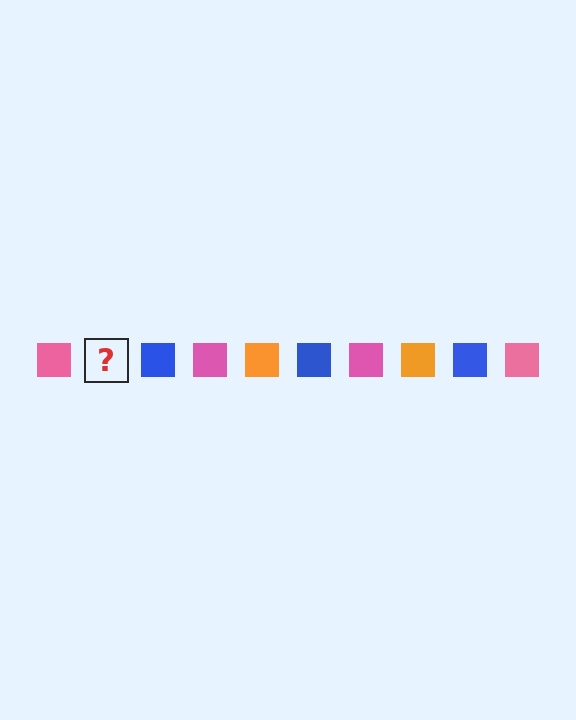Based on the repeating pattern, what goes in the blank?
The blank should be an orange square.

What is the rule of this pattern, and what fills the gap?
The rule is that the pattern cycles through pink, orange, blue squares. The gap should be filled with an orange square.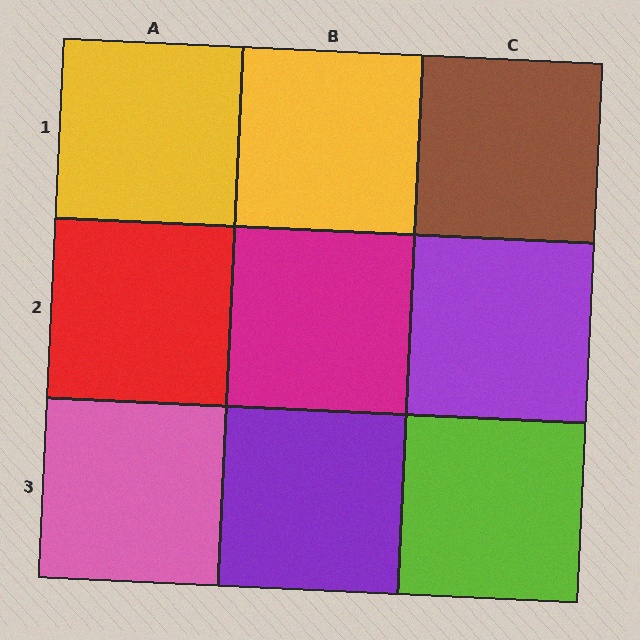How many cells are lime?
1 cell is lime.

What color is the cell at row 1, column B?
Yellow.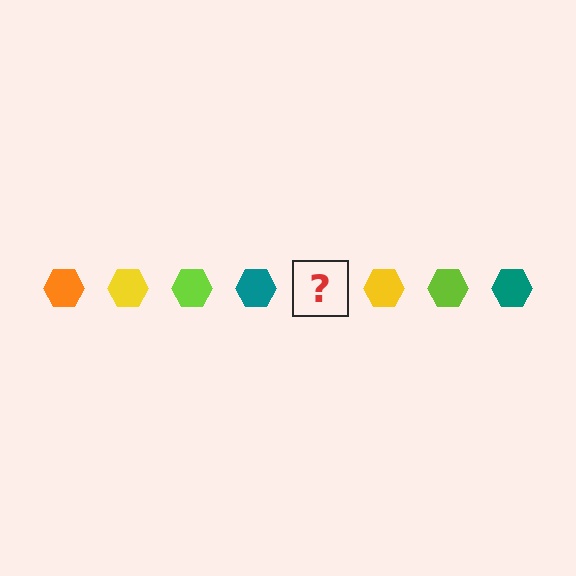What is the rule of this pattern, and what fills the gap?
The rule is that the pattern cycles through orange, yellow, lime, teal hexagons. The gap should be filled with an orange hexagon.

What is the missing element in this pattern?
The missing element is an orange hexagon.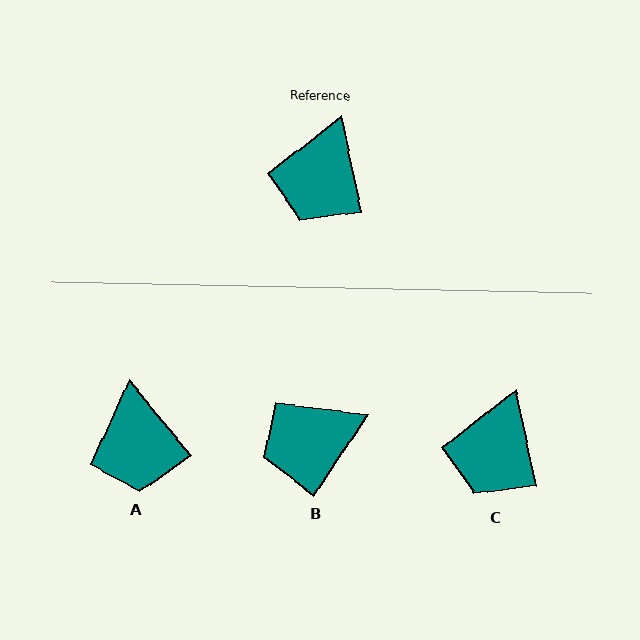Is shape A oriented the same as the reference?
No, it is off by about 28 degrees.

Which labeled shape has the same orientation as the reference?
C.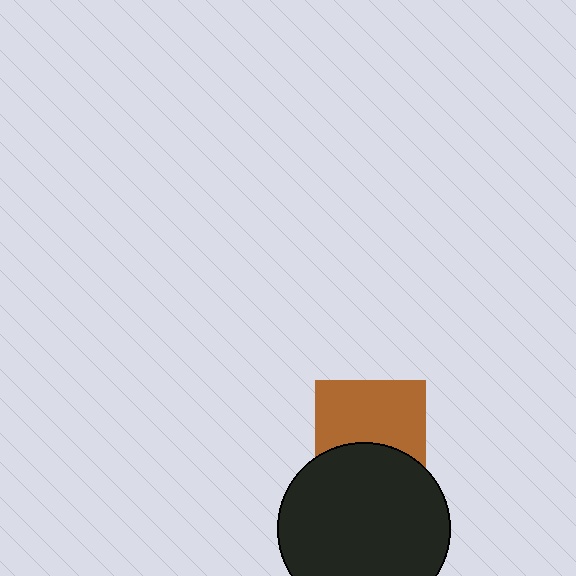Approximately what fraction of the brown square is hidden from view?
Roughly 38% of the brown square is hidden behind the black circle.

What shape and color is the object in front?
The object in front is a black circle.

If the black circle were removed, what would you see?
You would see the complete brown square.